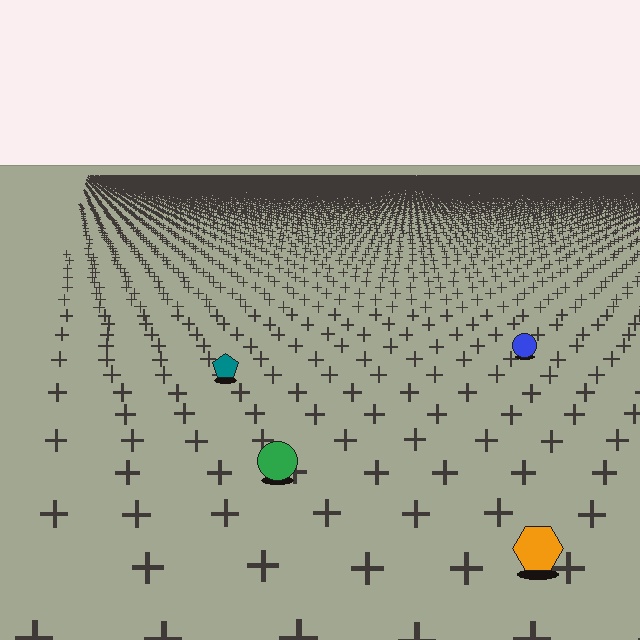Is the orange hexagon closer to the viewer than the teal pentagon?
Yes. The orange hexagon is closer — you can tell from the texture gradient: the ground texture is coarser near it.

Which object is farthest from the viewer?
The blue circle is farthest from the viewer. It appears smaller and the ground texture around it is denser.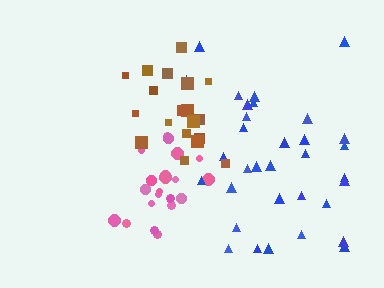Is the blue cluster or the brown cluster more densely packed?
Brown.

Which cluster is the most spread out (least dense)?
Blue.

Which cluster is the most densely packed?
Pink.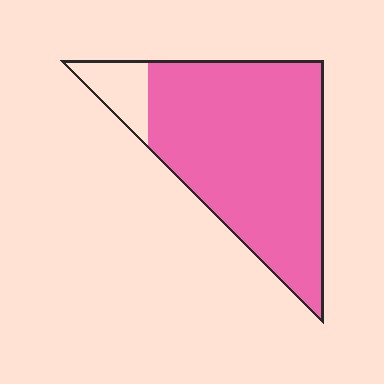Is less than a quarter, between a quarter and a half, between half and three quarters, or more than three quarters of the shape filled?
More than three quarters.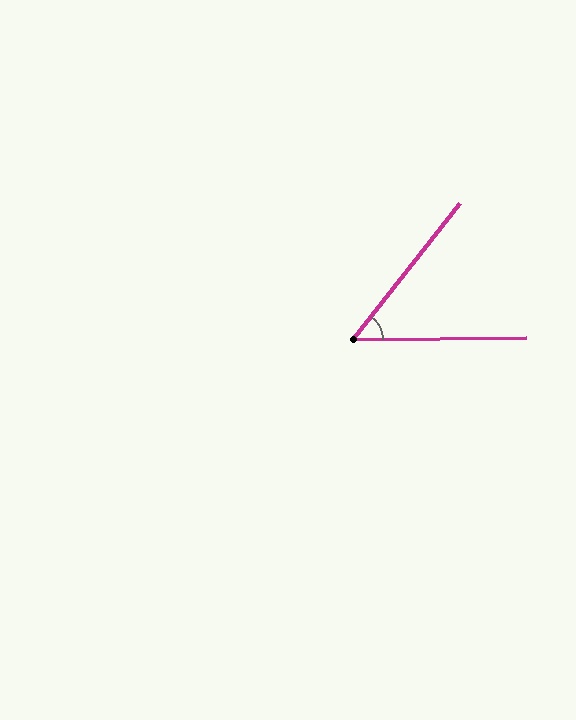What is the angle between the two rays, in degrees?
Approximately 51 degrees.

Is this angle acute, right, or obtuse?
It is acute.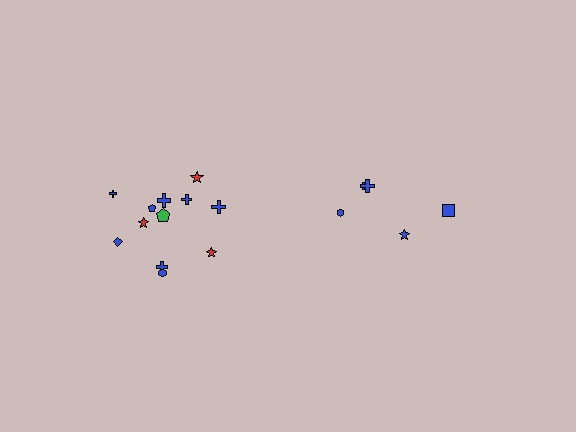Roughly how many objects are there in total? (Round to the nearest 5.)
Roughly 15 objects in total.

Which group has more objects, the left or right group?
The left group.